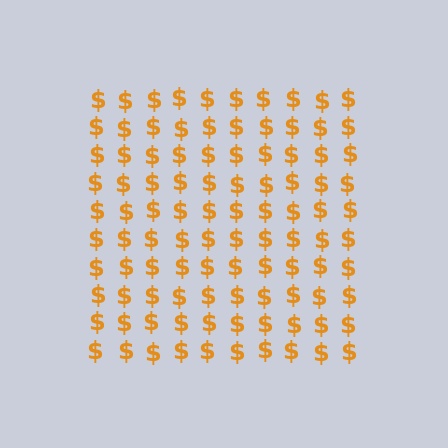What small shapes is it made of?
It is made of small dollar signs.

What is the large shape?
The large shape is a square.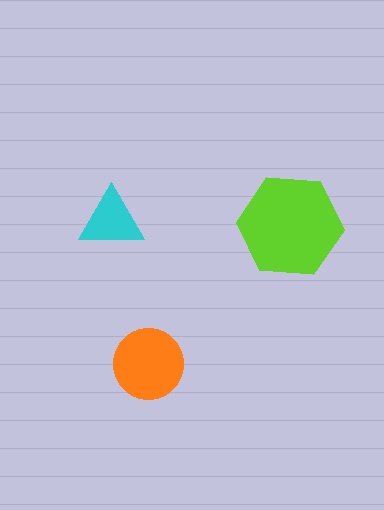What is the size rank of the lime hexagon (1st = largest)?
1st.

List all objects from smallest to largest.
The cyan triangle, the orange circle, the lime hexagon.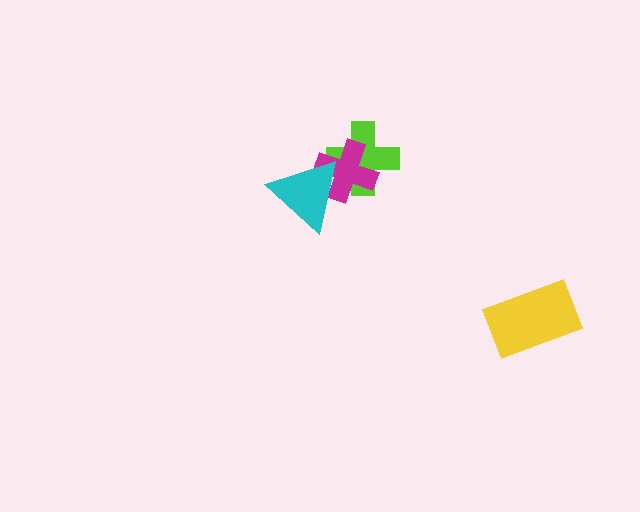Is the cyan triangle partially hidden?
No, no other shape covers it.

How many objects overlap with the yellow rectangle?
0 objects overlap with the yellow rectangle.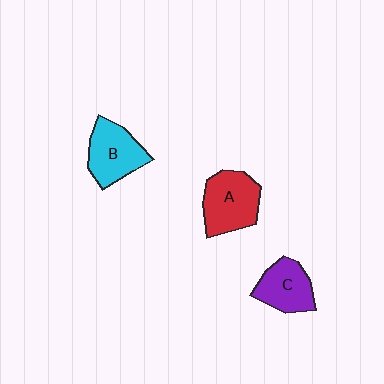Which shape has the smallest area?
Shape C (purple).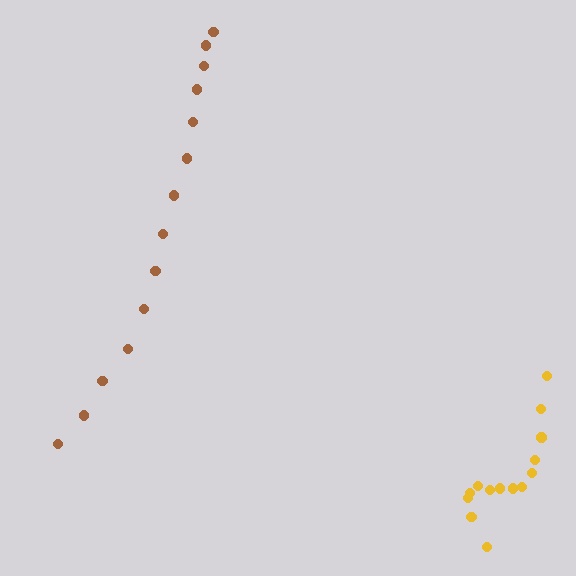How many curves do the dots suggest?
There are 2 distinct paths.